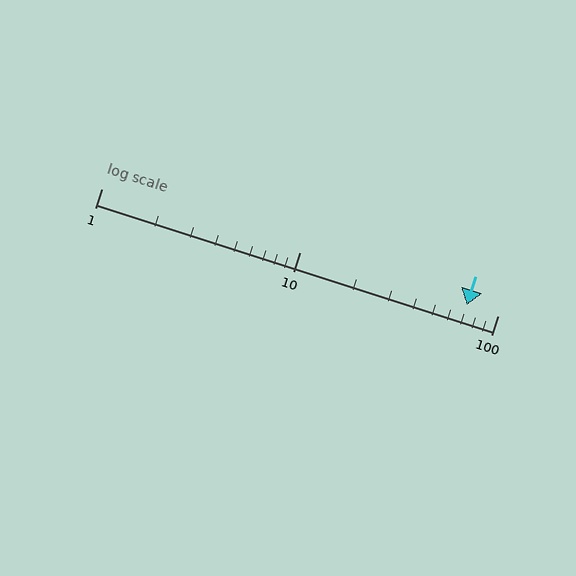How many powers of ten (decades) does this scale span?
The scale spans 2 decades, from 1 to 100.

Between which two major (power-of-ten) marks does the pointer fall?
The pointer is between 10 and 100.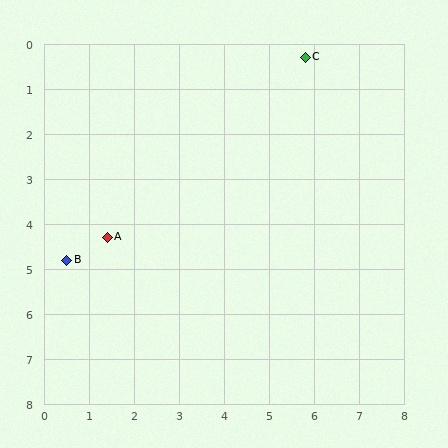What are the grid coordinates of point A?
Point A is at approximately (1.4, 4.3).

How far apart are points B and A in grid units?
Points B and A are about 1.0 grid units apart.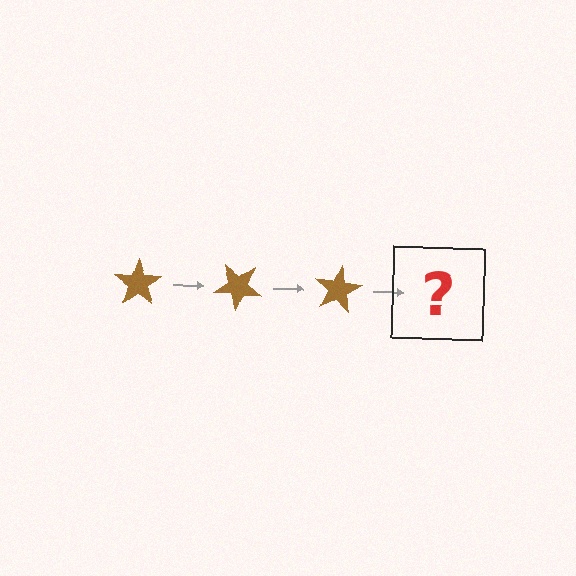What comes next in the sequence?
The next element should be a brown star rotated 120 degrees.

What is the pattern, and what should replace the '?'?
The pattern is that the star rotates 40 degrees each step. The '?' should be a brown star rotated 120 degrees.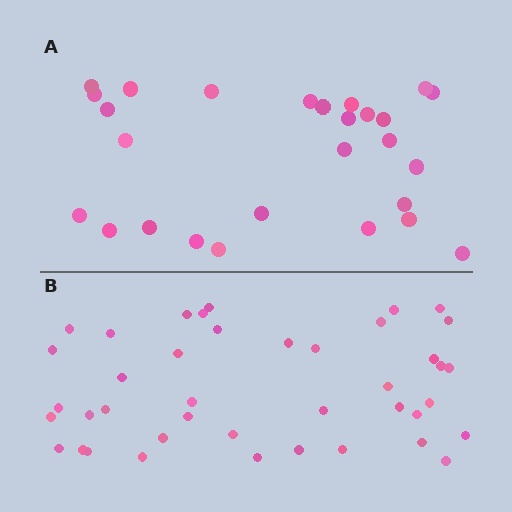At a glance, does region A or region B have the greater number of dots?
Region B (the bottom region) has more dots.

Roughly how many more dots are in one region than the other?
Region B has approximately 15 more dots than region A.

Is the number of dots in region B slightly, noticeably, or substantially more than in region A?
Region B has substantially more. The ratio is roughly 1.5 to 1.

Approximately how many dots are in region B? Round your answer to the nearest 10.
About 40 dots. (The exact count is 41, which rounds to 40.)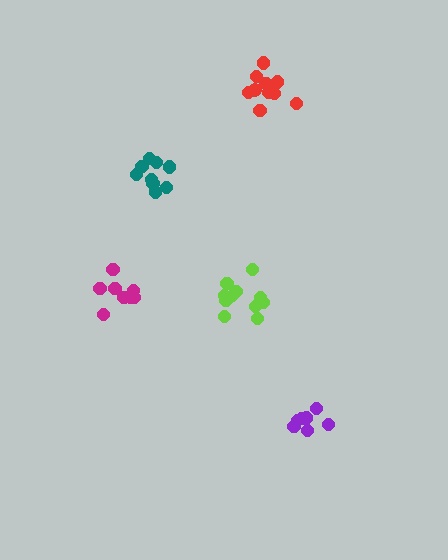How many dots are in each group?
Group 1: 11 dots, Group 2: 8 dots, Group 3: 8 dots, Group 4: 11 dots, Group 5: 9 dots (47 total).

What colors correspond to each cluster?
The clusters are colored: red, magenta, purple, lime, teal.